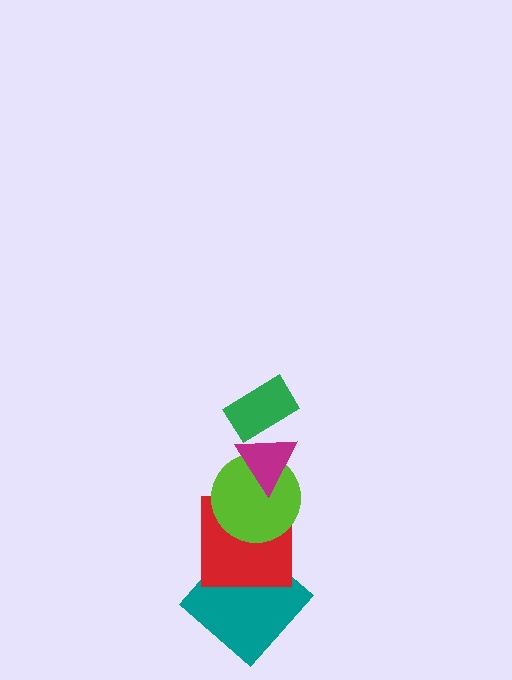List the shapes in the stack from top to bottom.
From top to bottom: the green rectangle, the magenta triangle, the lime circle, the red square, the teal diamond.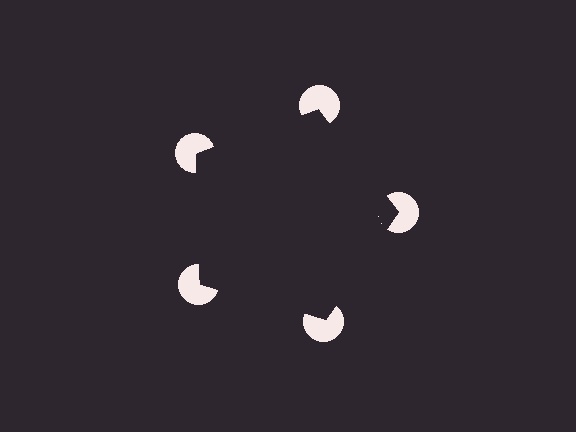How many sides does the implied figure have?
5 sides.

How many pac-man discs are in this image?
There are 5 — one at each vertex of the illusory pentagon.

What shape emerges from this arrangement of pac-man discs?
An illusory pentagon — its edges are inferred from the aligned wedge cuts in the pac-man discs, not physically drawn.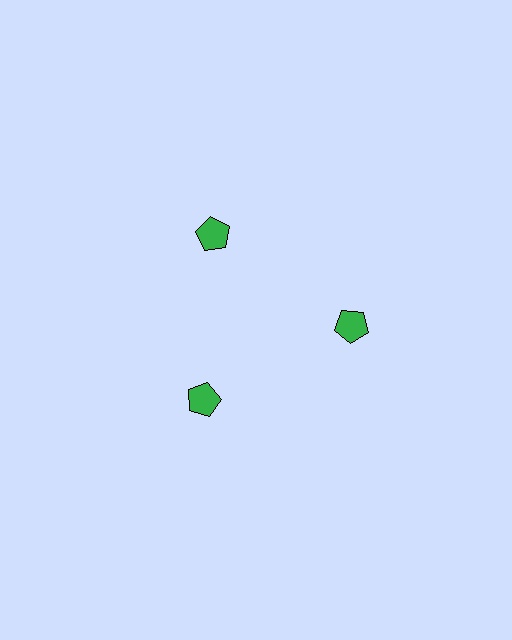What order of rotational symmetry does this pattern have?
This pattern has 3-fold rotational symmetry.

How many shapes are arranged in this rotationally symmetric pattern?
There are 3 shapes, arranged in 3 groups of 1.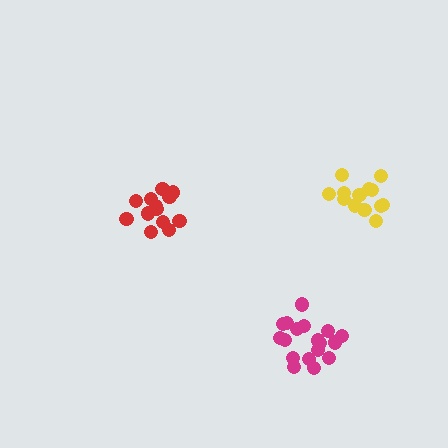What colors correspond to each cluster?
The clusters are colored: yellow, red, magenta.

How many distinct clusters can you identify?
There are 3 distinct clusters.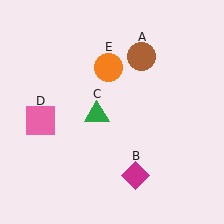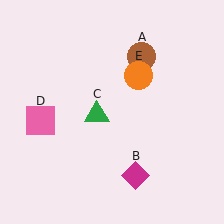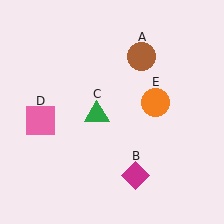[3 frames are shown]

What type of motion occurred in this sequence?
The orange circle (object E) rotated clockwise around the center of the scene.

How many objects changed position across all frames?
1 object changed position: orange circle (object E).